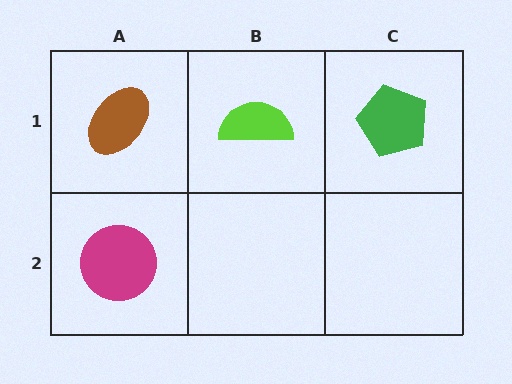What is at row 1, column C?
A green pentagon.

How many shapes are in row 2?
1 shape.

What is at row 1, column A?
A brown ellipse.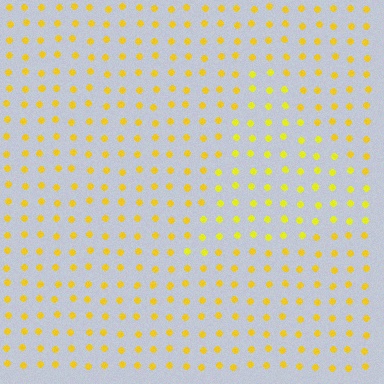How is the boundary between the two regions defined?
The boundary is defined purely by a slight shift in hue (about 14 degrees). Spacing, size, and orientation are identical on both sides.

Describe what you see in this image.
The image is filled with small yellow elements in a uniform arrangement. A triangle-shaped region is visible where the elements are tinted to a slightly different hue, forming a subtle color boundary.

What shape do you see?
I see a triangle.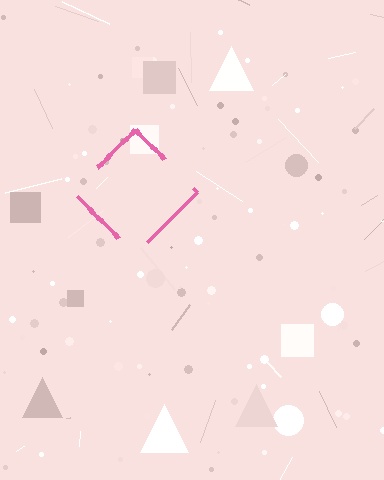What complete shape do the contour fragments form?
The contour fragments form a diamond.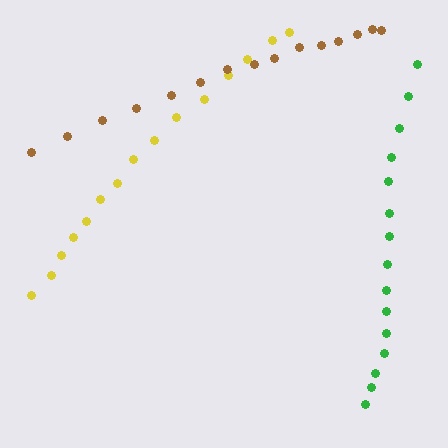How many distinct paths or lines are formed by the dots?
There are 3 distinct paths.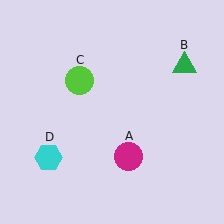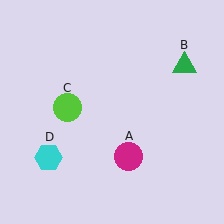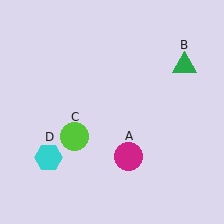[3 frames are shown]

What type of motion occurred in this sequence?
The lime circle (object C) rotated counterclockwise around the center of the scene.